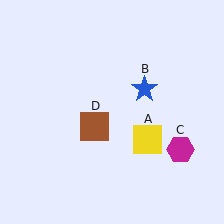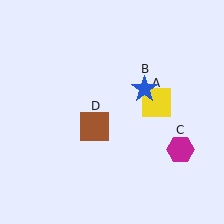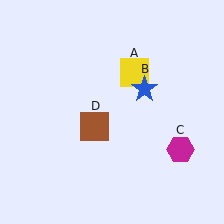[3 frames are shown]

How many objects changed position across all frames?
1 object changed position: yellow square (object A).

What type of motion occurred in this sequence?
The yellow square (object A) rotated counterclockwise around the center of the scene.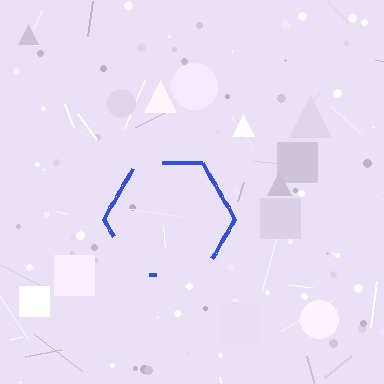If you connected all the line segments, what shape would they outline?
They would outline a hexagon.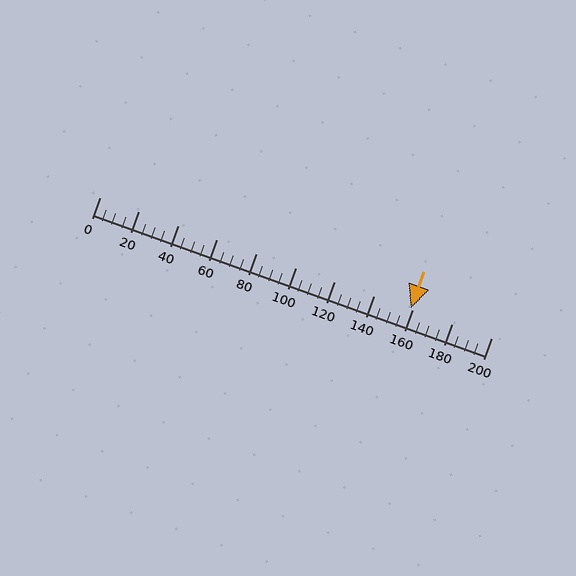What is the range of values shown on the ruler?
The ruler shows values from 0 to 200.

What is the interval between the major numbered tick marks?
The major tick marks are spaced 20 units apart.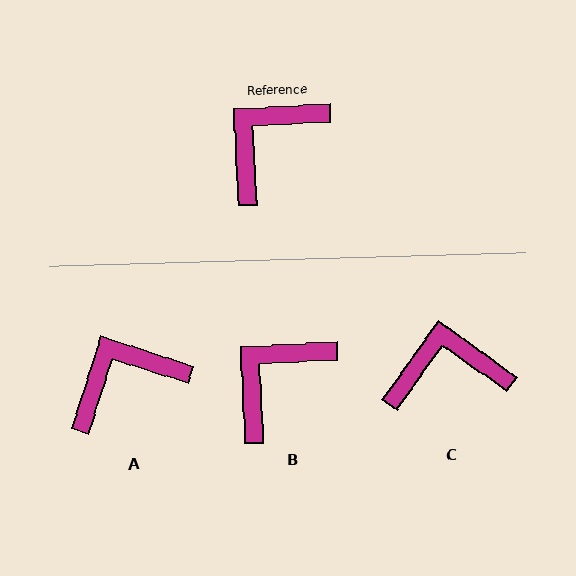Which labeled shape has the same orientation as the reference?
B.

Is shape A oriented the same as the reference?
No, it is off by about 21 degrees.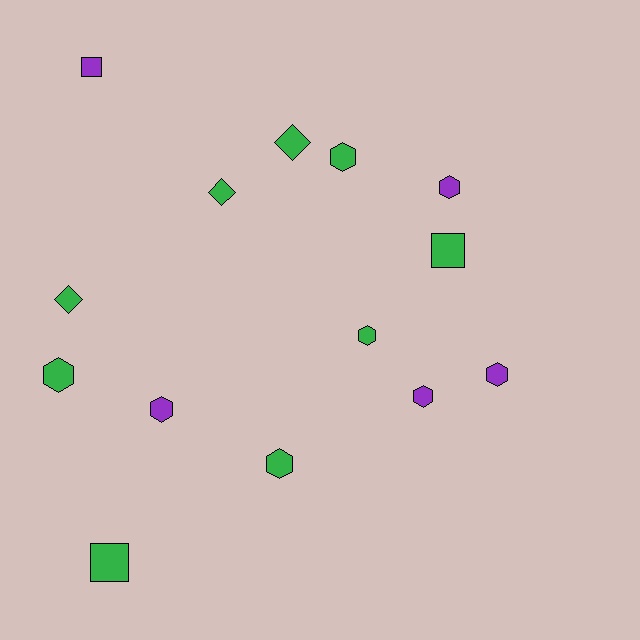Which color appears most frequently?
Green, with 9 objects.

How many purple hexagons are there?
There are 4 purple hexagons.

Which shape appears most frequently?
Hexagon, with 8 objects.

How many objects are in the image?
There are 14 objects.